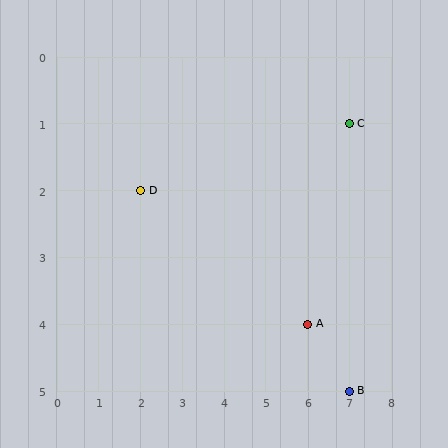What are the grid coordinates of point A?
Point A is at grid coordinates (6, 4).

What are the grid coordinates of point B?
Point B is at grid coordinates (7, 5).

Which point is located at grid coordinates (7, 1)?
Point C is at (7, 1).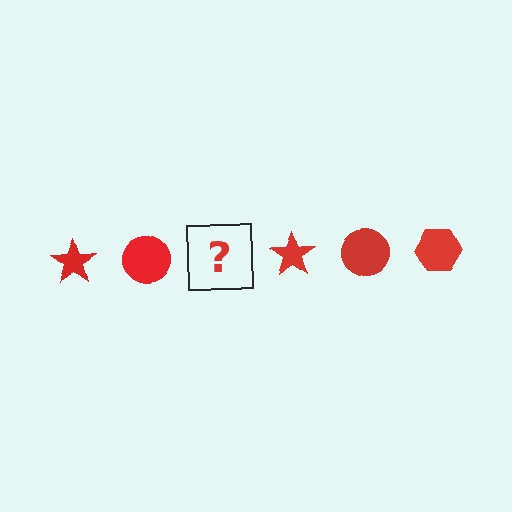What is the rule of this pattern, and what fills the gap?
The rule is that the pattern cycles through star, circle, hexagon shapes in red. The gap should be filled with a red hexagon.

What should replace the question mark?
The question mark should be replaced with a red hexagon.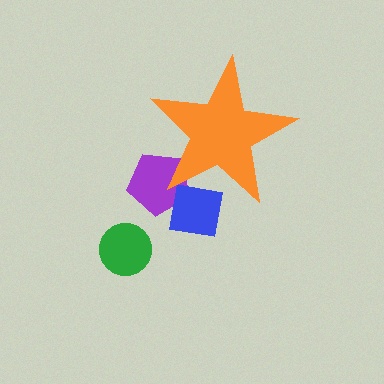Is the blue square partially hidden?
Yes, the blue square is partially hidden behind the orange star.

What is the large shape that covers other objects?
An orange star.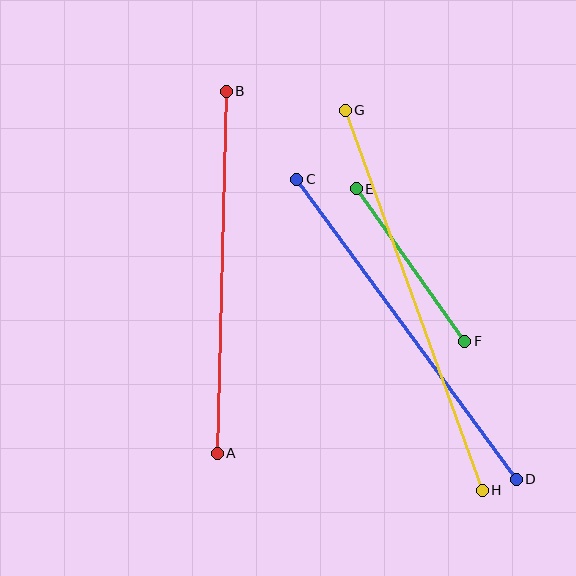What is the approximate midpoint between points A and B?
The midpoint is at approximately (222, 272) pixels.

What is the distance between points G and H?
The distance is approximately 404 pixels.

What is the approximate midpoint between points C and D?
The midpoint is at approximately (406, 329) pixels.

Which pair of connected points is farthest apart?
Points G and H are farthest apart.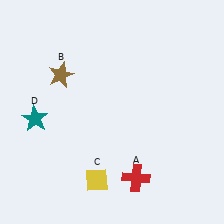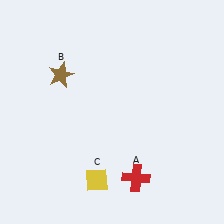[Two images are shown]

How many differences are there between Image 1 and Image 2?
There is 1 difference between the two images.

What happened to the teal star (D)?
The teal star (D) was removed in Image 2. It was in the bottom-left area of Image 1.